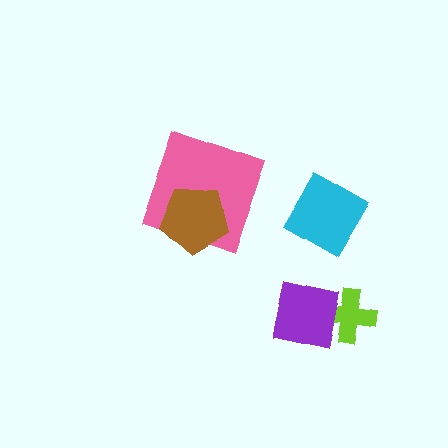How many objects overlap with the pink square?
1 object overlaps with the pink square.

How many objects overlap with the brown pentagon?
1 object overlaps with the brown pentagon.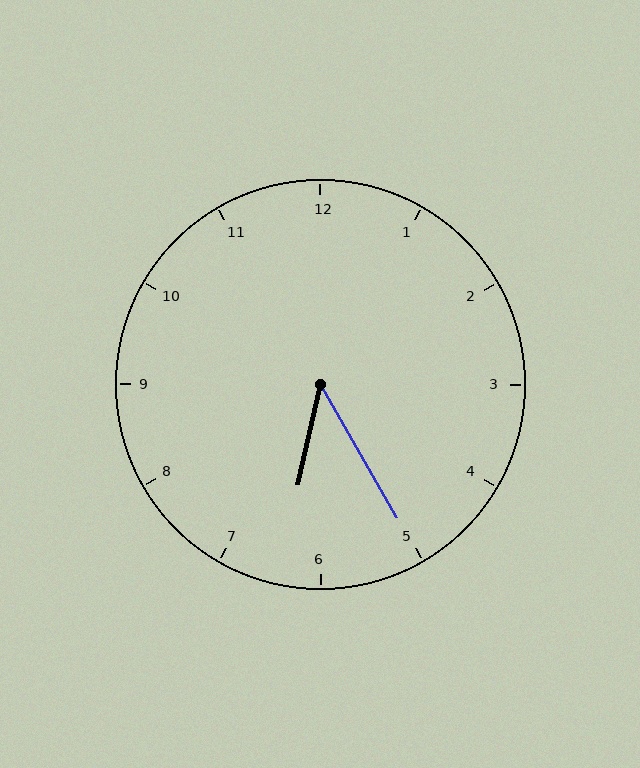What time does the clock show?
6:25.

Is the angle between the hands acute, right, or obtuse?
It is acute.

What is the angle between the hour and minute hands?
Approximately 42 degrees.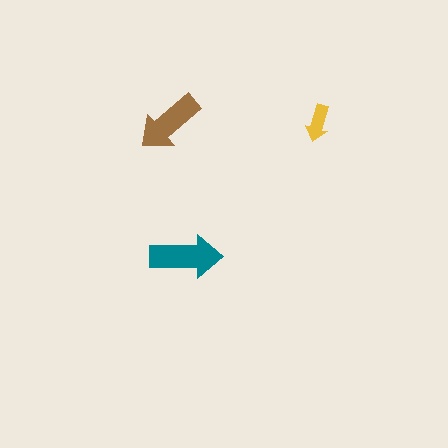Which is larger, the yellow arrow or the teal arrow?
The teal one.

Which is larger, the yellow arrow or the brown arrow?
The brown one.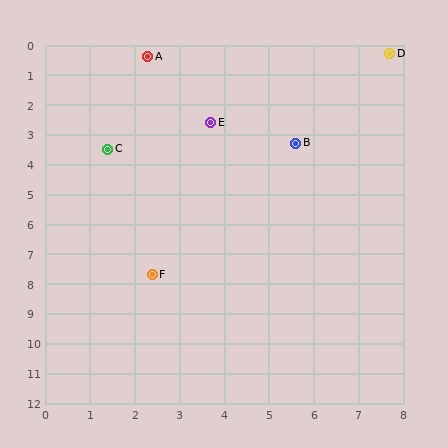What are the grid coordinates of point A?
Point A is at approximately (2.3, 0.4).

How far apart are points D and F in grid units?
Points D and F are about 9.1 grid units apart.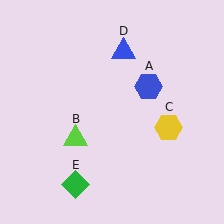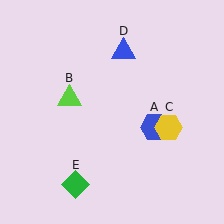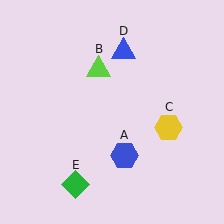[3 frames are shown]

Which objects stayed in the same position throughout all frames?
Yellow hexagon (object C) and blue triangle (object D) and green diamond (object E) remained stationary.